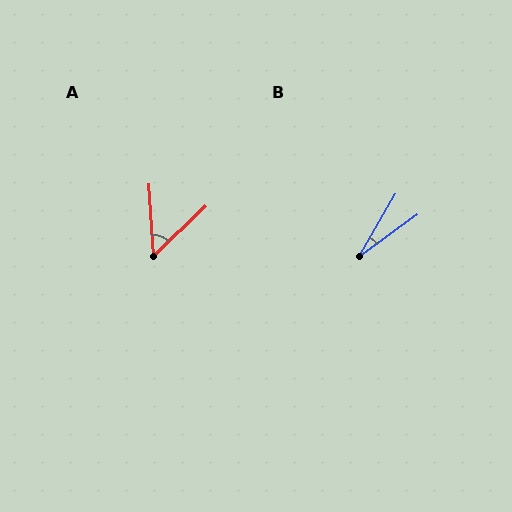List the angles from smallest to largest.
B (24°), A (50°).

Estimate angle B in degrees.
Approximately 24 degrees.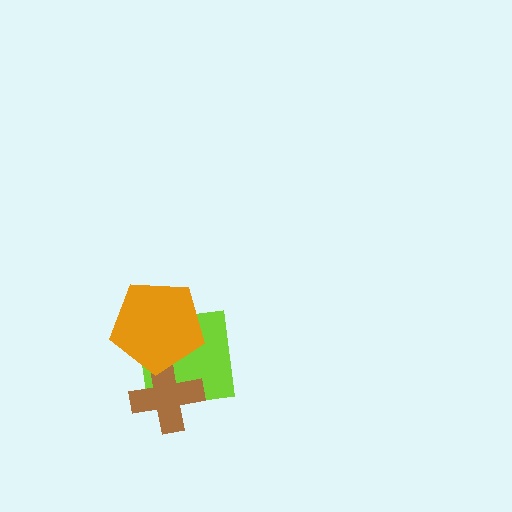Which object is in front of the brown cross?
The orange pentagon is in front of the brown cross.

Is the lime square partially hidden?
Yes, it is partially covered by another shape.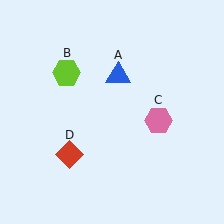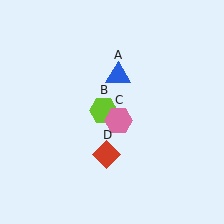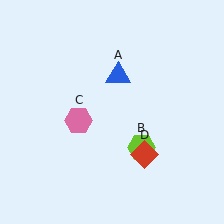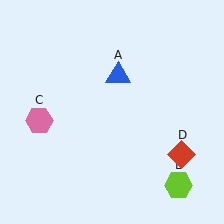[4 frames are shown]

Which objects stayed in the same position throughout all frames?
Blue triangle (object A) remained stationary.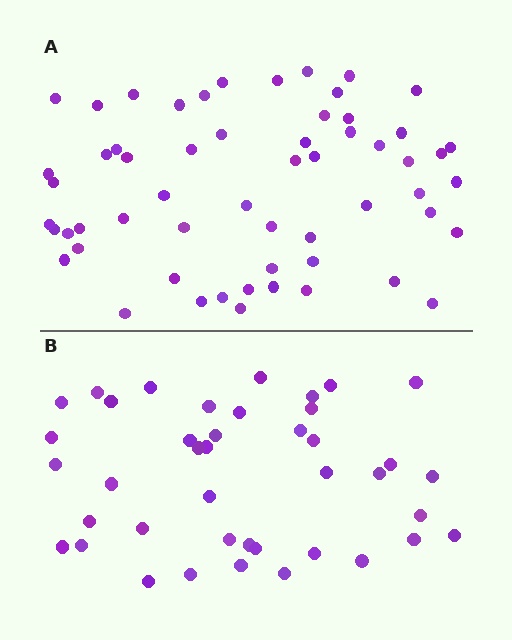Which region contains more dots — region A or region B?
Region A (the top region) has more dots.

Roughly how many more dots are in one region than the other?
Region A has approximately 15 more dots than region B.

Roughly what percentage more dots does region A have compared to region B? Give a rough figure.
About 40% more.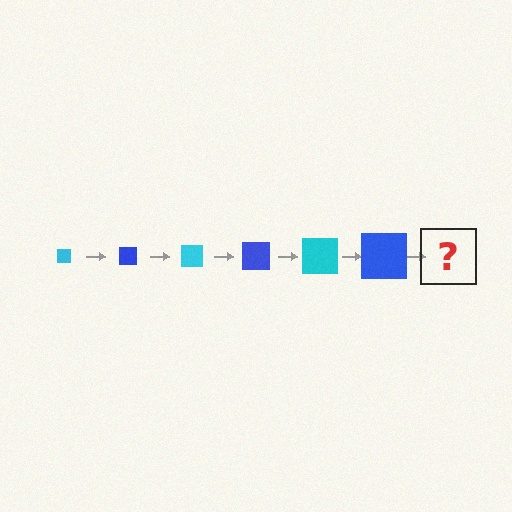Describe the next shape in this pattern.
It should be a cyan square, larger than the previous one.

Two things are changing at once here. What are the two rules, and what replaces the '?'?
The two rules are that the square grows larger each step and the color cycles through cyan and blue. The '?' should be a cyan square, larger than the previous one.